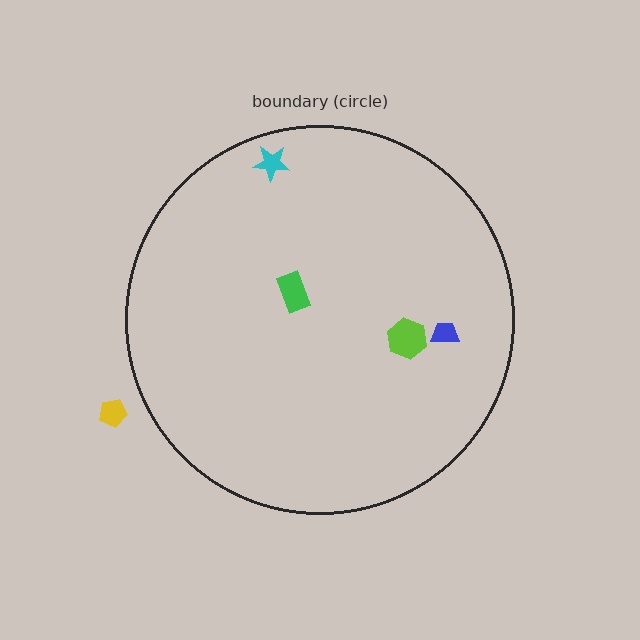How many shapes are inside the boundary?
4 inside, 1 outside.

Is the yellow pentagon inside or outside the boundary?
Outside.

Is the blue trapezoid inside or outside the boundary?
Inside.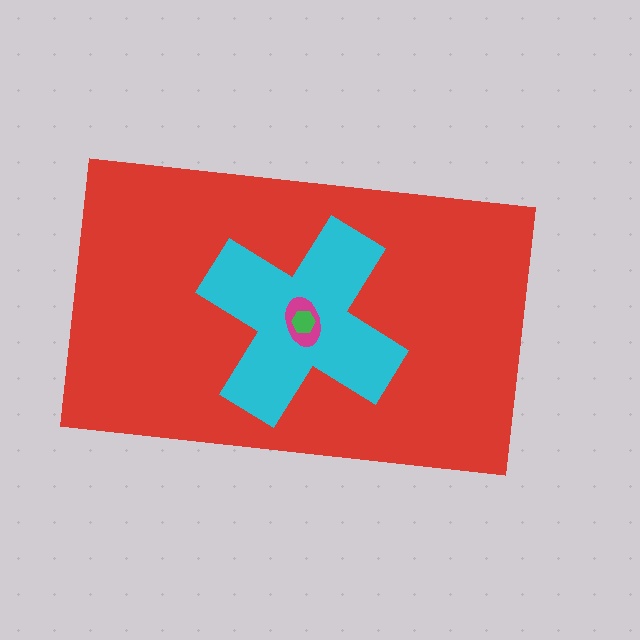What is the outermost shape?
The red rectangle.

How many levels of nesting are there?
4.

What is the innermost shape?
The green hexagon.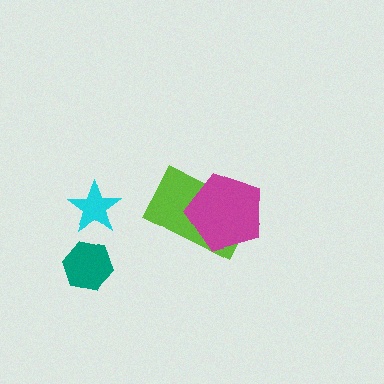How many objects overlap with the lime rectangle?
1 object overlaps with the lime rectangle.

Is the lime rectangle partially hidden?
Yes, it is partially covered by another shape.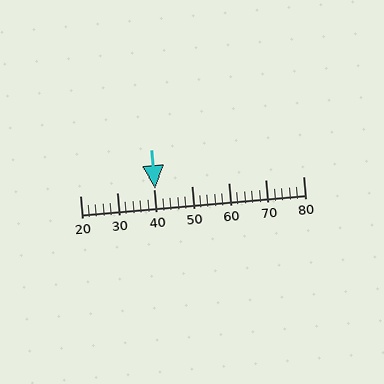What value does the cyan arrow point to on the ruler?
The cyan arrow points to approximately 40.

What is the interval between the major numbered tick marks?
The major tick marks are spaced 10 units apart.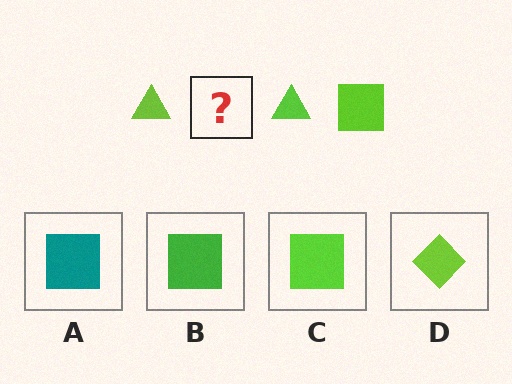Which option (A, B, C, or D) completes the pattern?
C.